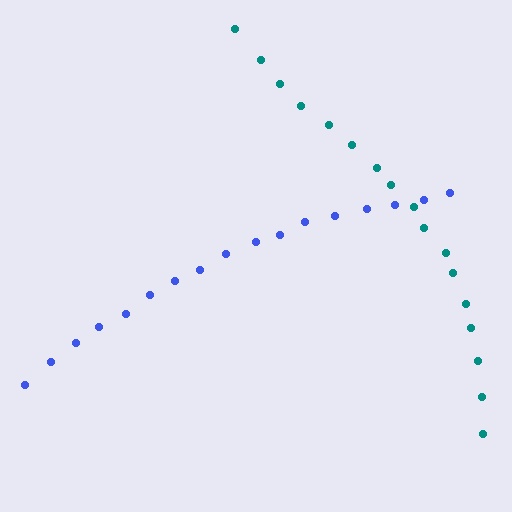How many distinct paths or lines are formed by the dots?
There are 2 distinct paths.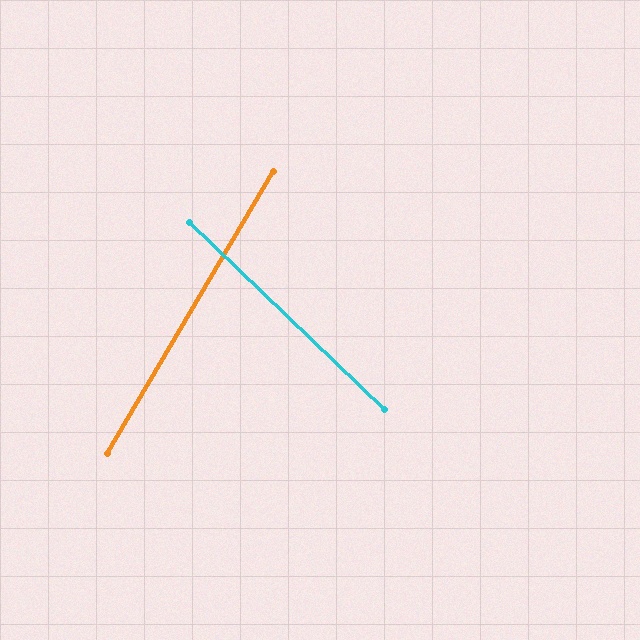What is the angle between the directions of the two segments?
Approximately 77 degrees.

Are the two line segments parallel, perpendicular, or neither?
Neither parallel nor perpendicular — they differ by about 77°.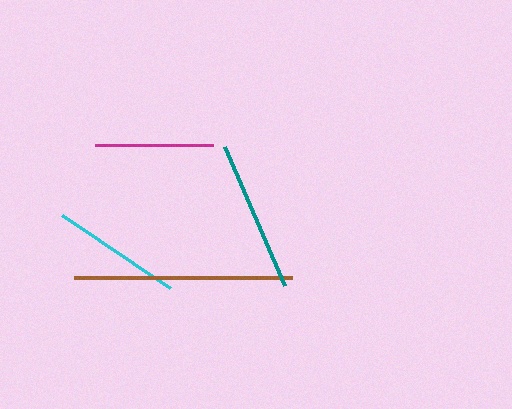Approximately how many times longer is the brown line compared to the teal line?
The brown line is approximately 1.4 times the length of the teal line.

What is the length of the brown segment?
The brown segment is approximately 218 pixels long.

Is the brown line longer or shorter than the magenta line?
The brown line is longer than the magenta line.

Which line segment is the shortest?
The magenta line is the shortest at approximately 118 pixels.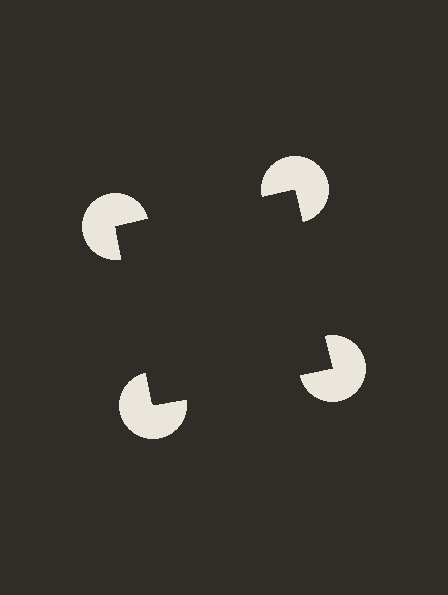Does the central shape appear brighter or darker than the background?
It typically appears slightly darker than the background, even though no actual brightness change is drawn.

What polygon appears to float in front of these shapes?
An illusory square — its edges are inferred from the aligned wedge cuts in the pac-man discs, not physically drawn.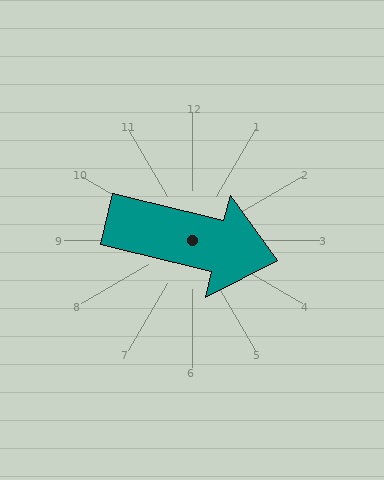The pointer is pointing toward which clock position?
Roughly 3 o'clock.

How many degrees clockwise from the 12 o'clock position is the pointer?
Approximately 104 degrees.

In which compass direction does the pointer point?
East.